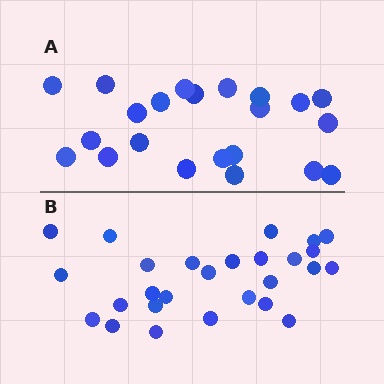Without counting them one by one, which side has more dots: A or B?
Region B (the bottom region) has more dots.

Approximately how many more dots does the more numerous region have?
Region B has about 5 more dots than region A.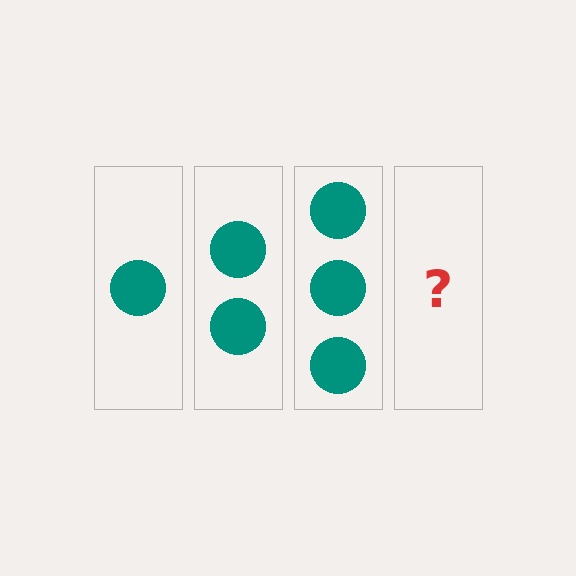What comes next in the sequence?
The next element should be 4 circles.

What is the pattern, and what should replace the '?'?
The pattern is that each step adds one more circle. The '?' should be 4 circles.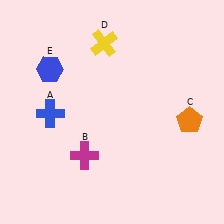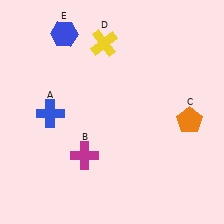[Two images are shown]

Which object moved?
The blue hexagon (E) moved up.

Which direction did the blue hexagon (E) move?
The blue hexagon (E) moved up.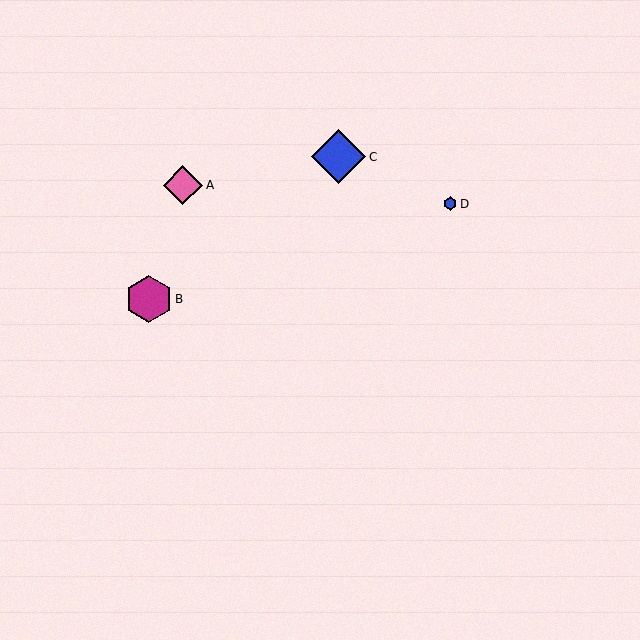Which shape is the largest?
The blue diamond (labeled C) is the largest.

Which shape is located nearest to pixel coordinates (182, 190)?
The pink diamond (labeled A) at (183, 185) is nearest to that location.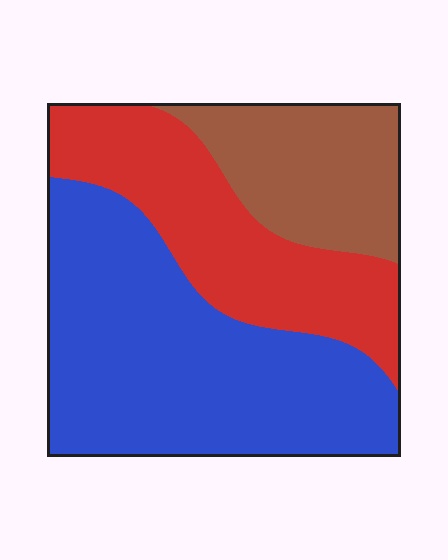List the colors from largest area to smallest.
From largest to smallest: blue, red, brown.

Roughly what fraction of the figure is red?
Red covers 30% of the figure.